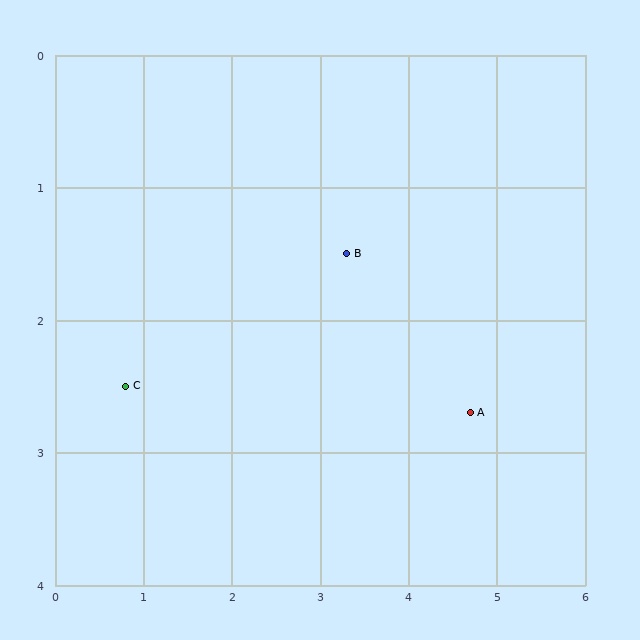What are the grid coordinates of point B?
Point B is at approximately (3.3, 1.5).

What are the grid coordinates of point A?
Point A is at approximately (4.7, 2.7).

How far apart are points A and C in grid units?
Points A and C are about 3.9 grid units apart.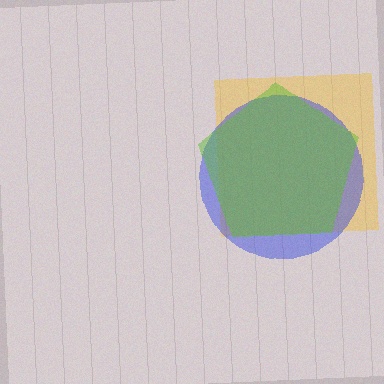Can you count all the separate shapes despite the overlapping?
Yes, there are 3 separate shapes.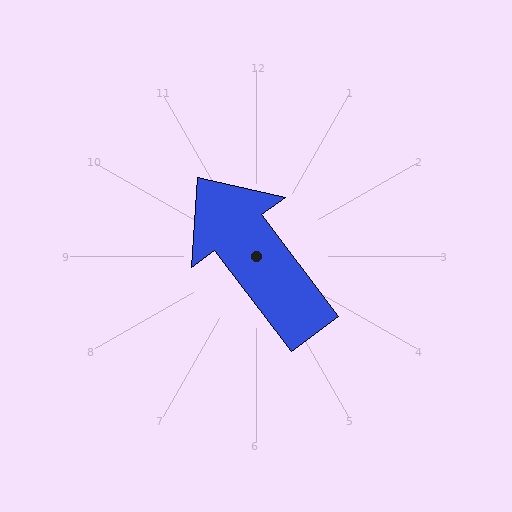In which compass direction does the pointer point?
Northwest.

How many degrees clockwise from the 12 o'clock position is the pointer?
Approximately 323 degrees.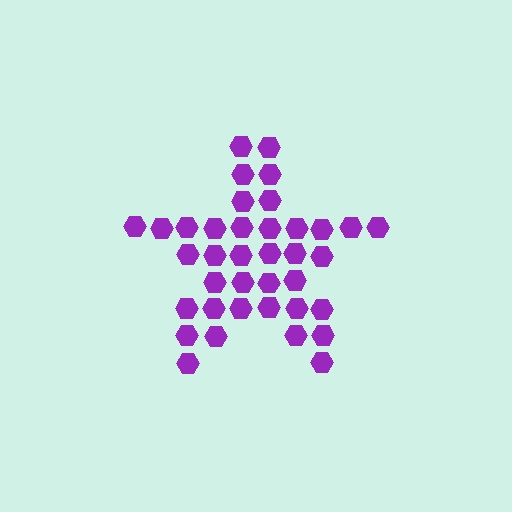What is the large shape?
The large shape is a star.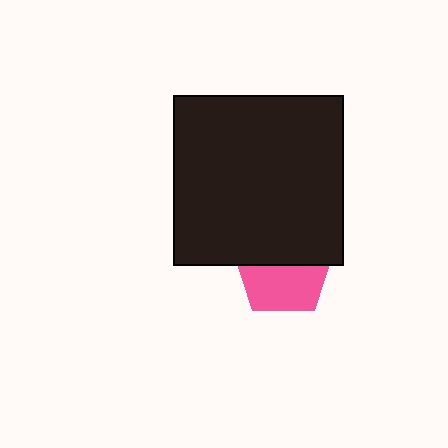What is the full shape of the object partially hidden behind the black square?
The partially hidden object is a pink pentagon.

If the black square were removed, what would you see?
You would see the complete pink pentagon.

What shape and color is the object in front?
The object in front is a black square.